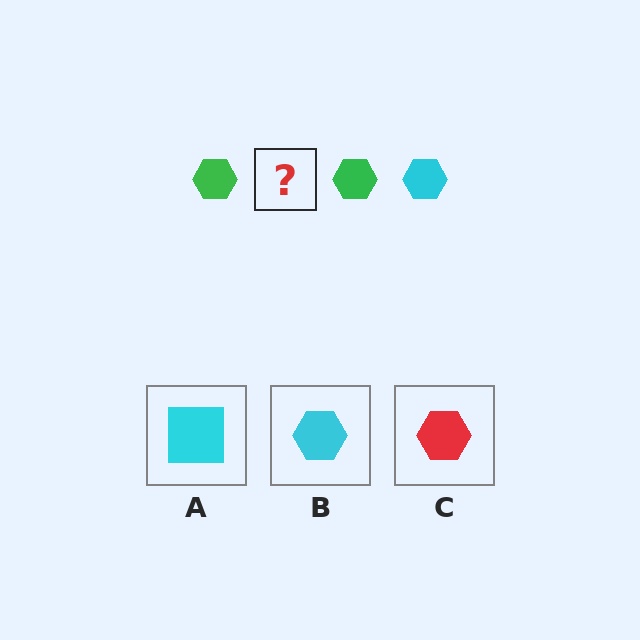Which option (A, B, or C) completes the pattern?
B.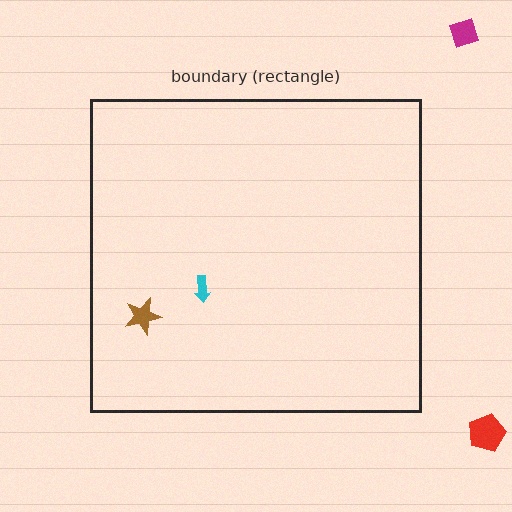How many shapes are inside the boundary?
2 inside, 2 outside.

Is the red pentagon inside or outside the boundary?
Outside.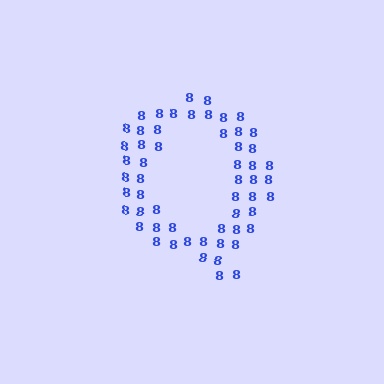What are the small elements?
The small elements are digit 8's.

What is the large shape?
The large shape is the letter Q.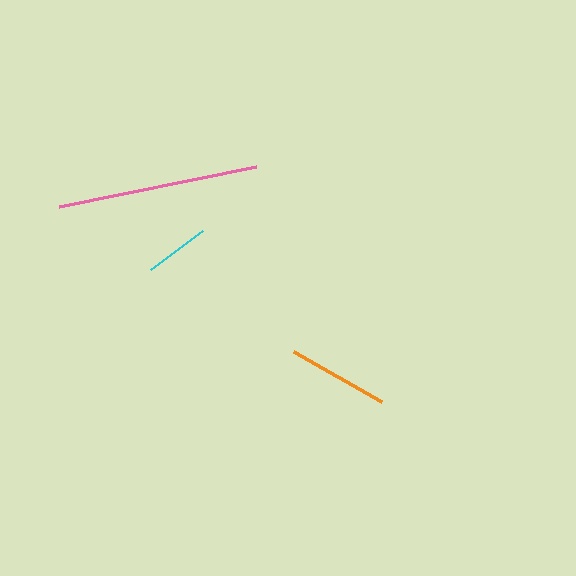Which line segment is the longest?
The pink line is the longest at approximately 200 pixels.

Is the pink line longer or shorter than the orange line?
The pink line is longer than the orange line.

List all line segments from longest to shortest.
From longest to shortest: pink, orange, cyan.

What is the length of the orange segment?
The orange segment is approximately 101 pixels long.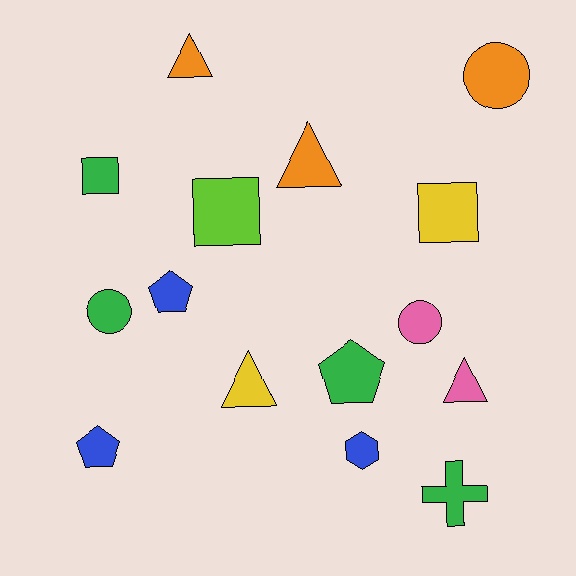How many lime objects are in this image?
There is 1 lime object.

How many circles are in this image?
There are 3 circles.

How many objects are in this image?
There are 15 objects.